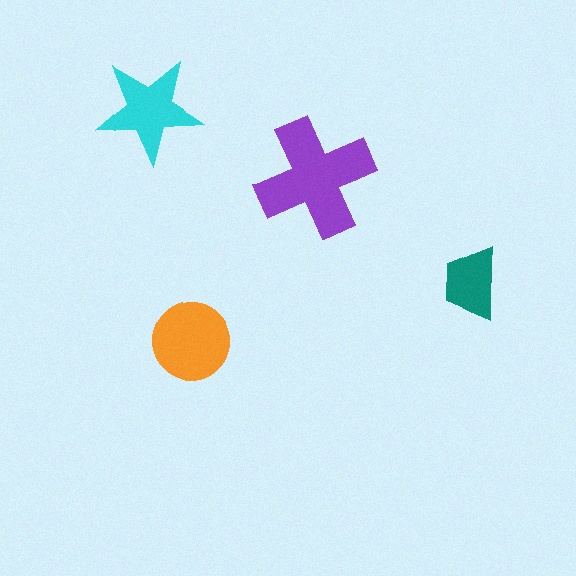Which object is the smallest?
The teal trapezoid.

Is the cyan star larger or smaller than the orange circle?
Smaller.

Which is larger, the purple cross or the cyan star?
The purple cross.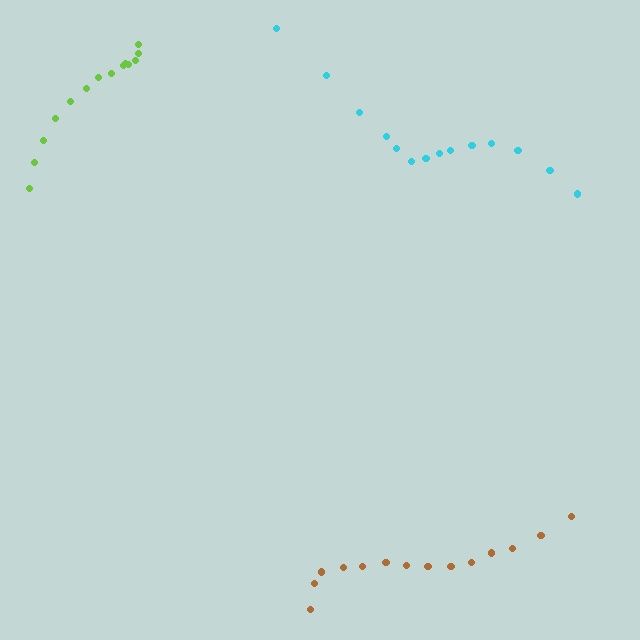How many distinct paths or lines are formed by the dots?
There are 3 distinct paths.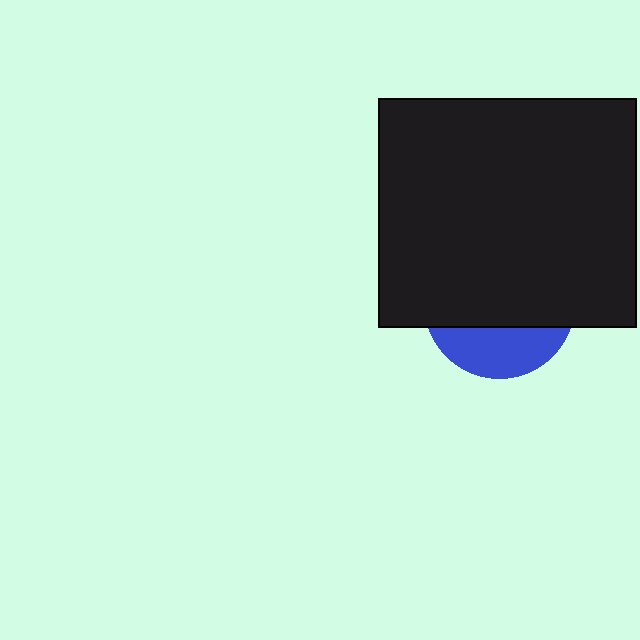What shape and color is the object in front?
The object in front is a black rectangle.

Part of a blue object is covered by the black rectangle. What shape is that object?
It is a circle.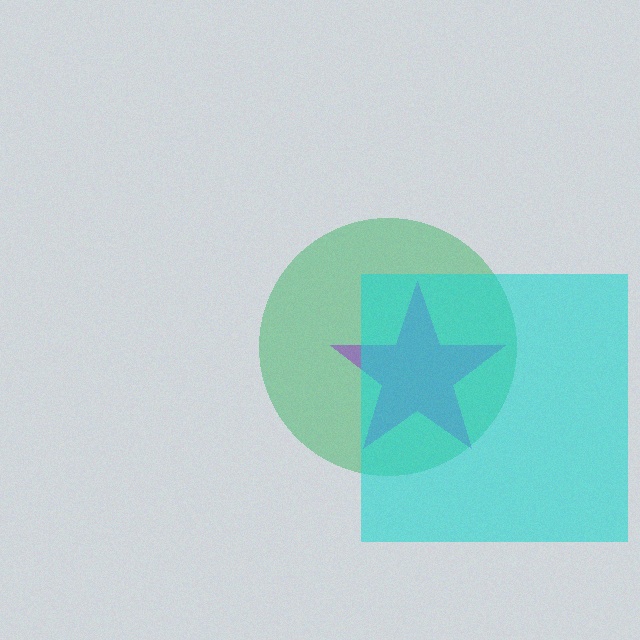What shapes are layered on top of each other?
The layered shapes are: a green circle, a purple star, a cyan square.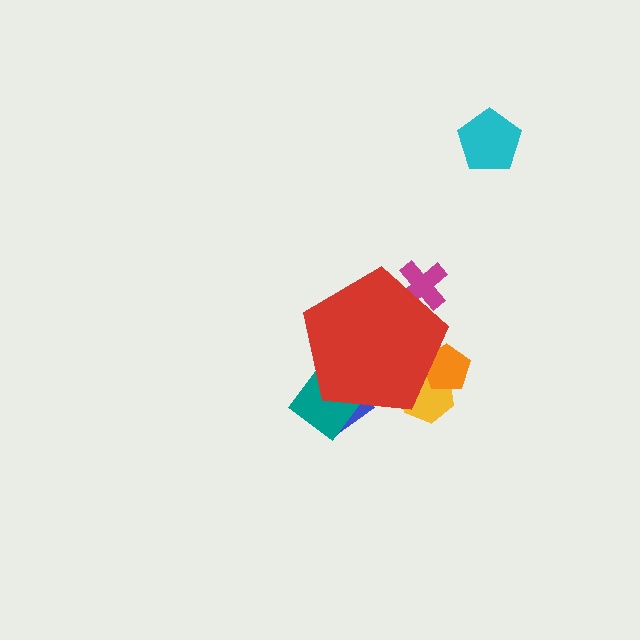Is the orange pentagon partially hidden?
Yes, the orange pentagon is partially hidden behind the red pentagon.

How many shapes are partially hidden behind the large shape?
5 shapes are partially hidden.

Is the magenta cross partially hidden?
Yes, the magenta cross is partially hidden behind the red pentagon.